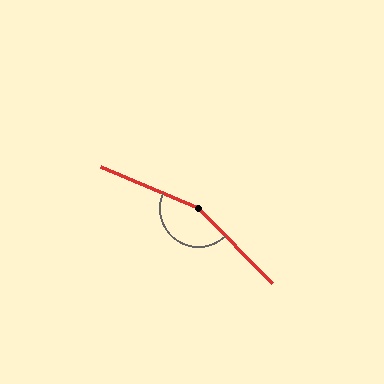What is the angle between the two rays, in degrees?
Approximately 158 degrees.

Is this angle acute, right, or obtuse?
It is obtuse.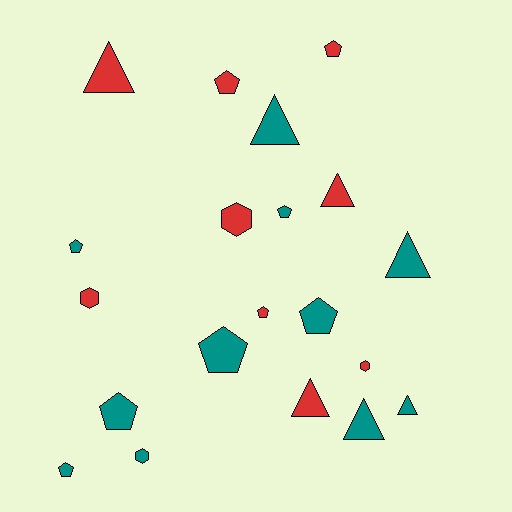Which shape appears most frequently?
Pentagon, with 9 objects.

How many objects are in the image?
There are 20 objects.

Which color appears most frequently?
Teal, with 11 objects.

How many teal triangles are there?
There are 4 teal triangles.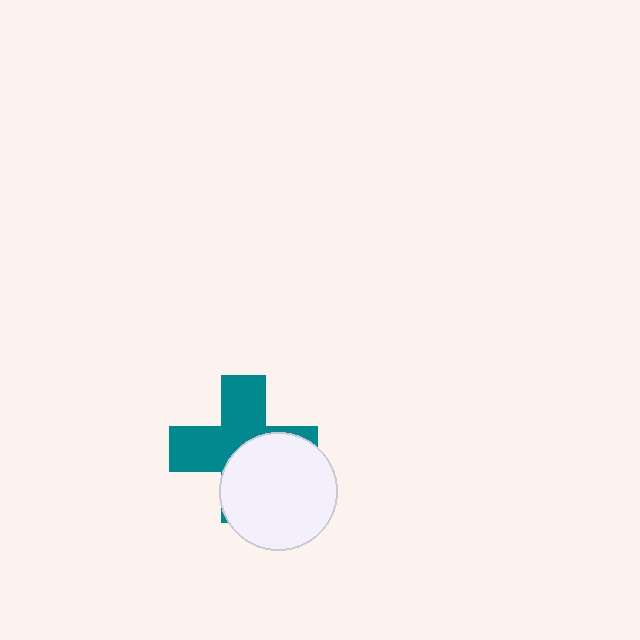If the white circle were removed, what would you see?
You would see the complete teal cross.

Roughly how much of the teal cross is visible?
About half of it is visible (roughly 54%).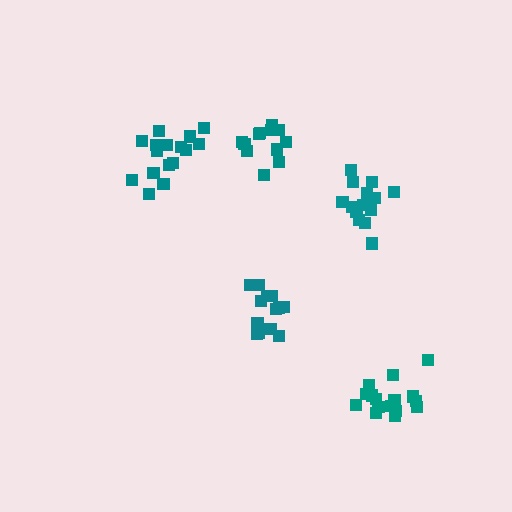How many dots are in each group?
Group 1: 14 dots, Group 2: 16 dots, Group 3: 16 dots, Group 4: 12 dots, Group 5: 14 dots (72 total).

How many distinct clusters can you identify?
There are 5 distinct clusters.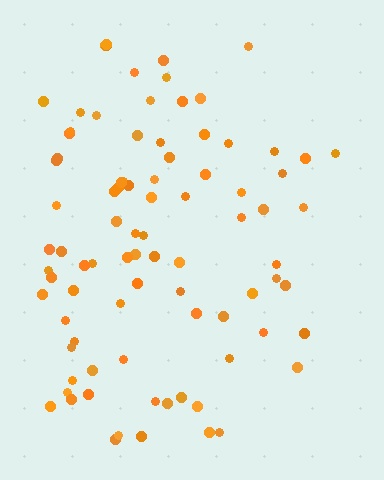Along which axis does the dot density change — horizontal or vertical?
Horizontal.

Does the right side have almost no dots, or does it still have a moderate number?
Still a moderate number, just noticeably fewer than the left.